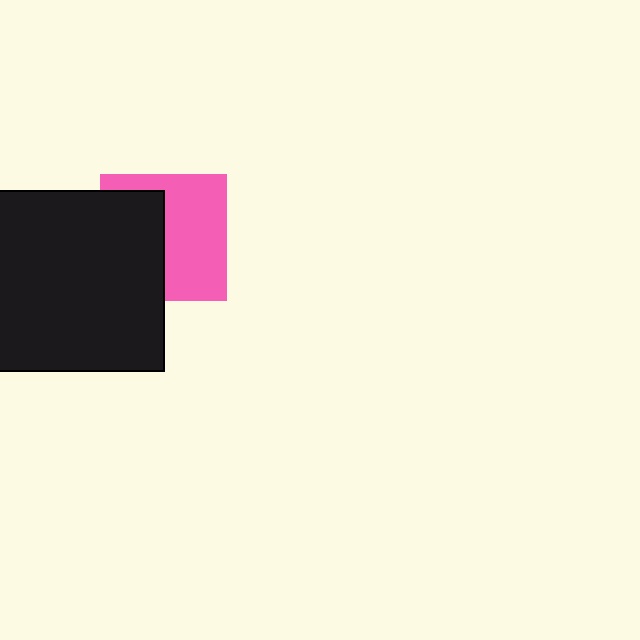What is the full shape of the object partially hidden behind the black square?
The partially hidden object is a pink square.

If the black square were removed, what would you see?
You would see the complete pink square.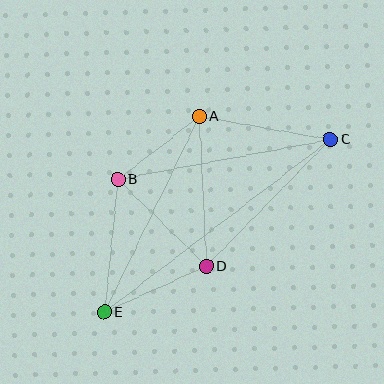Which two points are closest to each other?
Points A and B are closest to each other.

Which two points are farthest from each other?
Points C and E are farthest from each other.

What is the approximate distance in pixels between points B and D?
The distance between B and D is approximately 125 pixels.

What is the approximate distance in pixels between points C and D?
The distance between C and D is approximately 178 pixels.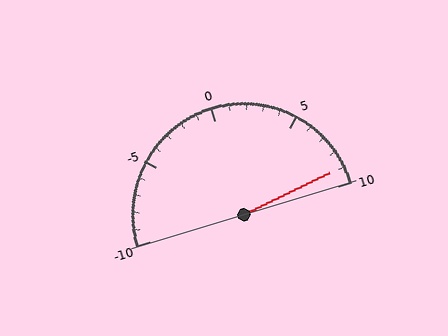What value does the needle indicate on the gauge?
The needle indicates approximately 9.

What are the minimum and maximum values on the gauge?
The gauge ranges from -10 to 10.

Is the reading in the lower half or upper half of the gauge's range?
The reading is in the upper half of the range (-10 to 10).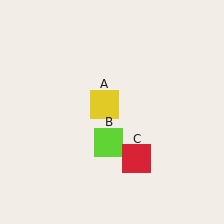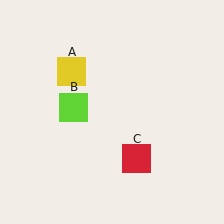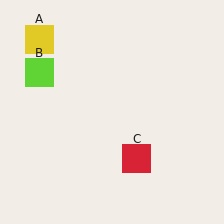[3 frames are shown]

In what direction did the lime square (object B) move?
The lime square (object B) moved up and to the left.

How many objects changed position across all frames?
2 objects changed position: yellow square (object A), lime square (object B).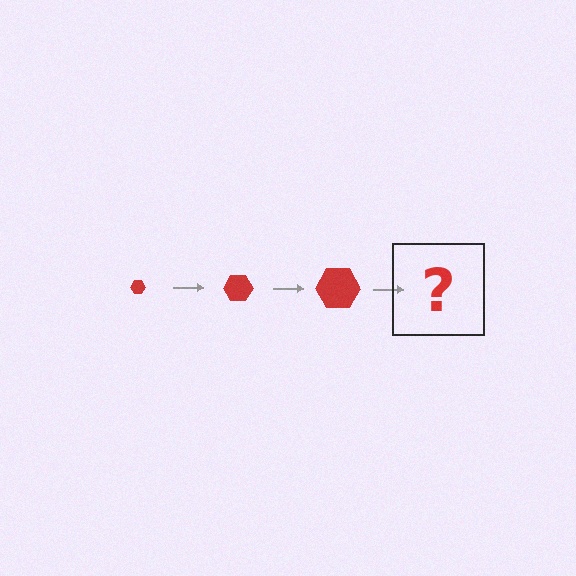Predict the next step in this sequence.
The next step is a red hexagon, larger than the previous one.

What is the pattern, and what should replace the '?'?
The pattern is that the hexagon gets progressively larger each step. The '?' should be a red hexagon, larger than the previous one.